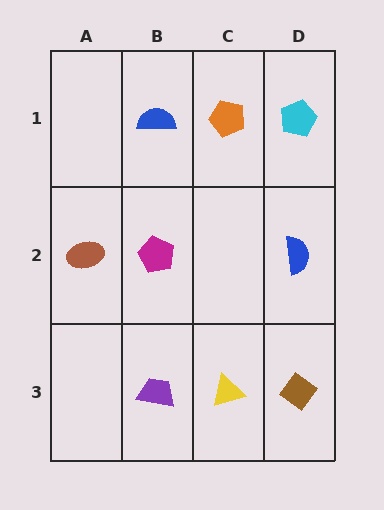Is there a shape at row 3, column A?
No, that cell is empty.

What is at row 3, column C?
A yellow triangle.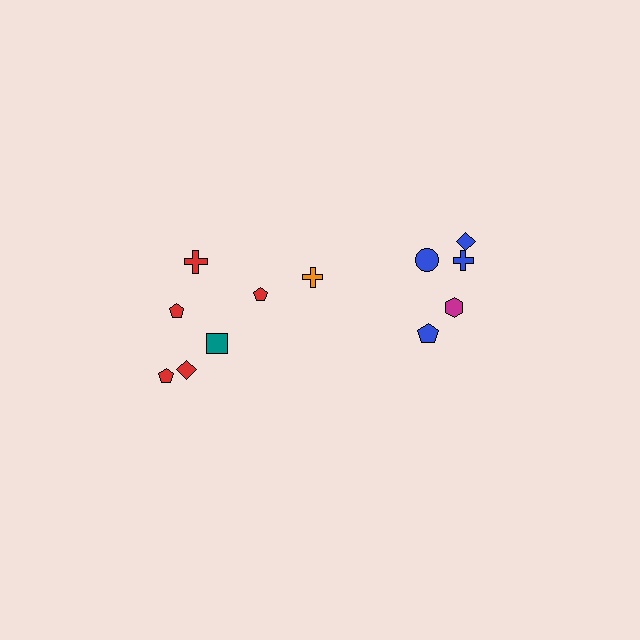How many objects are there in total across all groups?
There are 12 objects.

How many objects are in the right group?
There are 5 objects.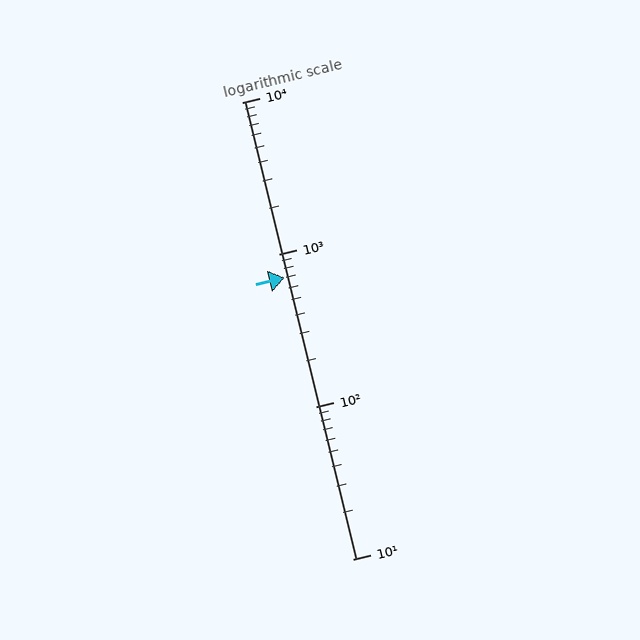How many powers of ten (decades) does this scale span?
The scale spans 3 decades, from 10 to 10000.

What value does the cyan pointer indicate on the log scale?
The pointer indicates approximately 700.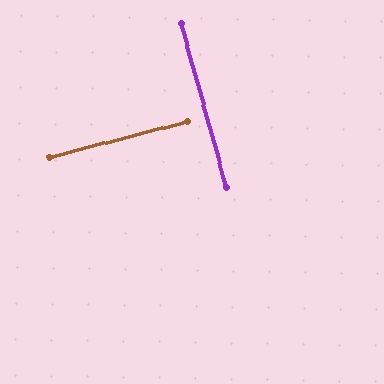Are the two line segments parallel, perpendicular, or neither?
Perpendicular — they meet at approximately 89°.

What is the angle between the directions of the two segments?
Approximately 89 degrees.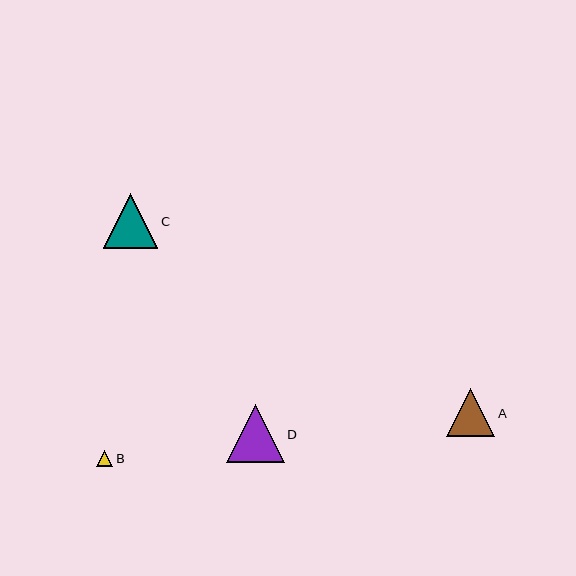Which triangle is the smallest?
Triangle B is the smallest with a size of approximately 16 pixels.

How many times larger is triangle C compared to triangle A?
Triangle C is approximately 1.1 times the size of triangle A.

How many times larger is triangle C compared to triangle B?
Triangle C is approximately 3.4 times the size of triangle B.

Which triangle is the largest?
Triangle D is the largest with a size of approximately 58 pixels.